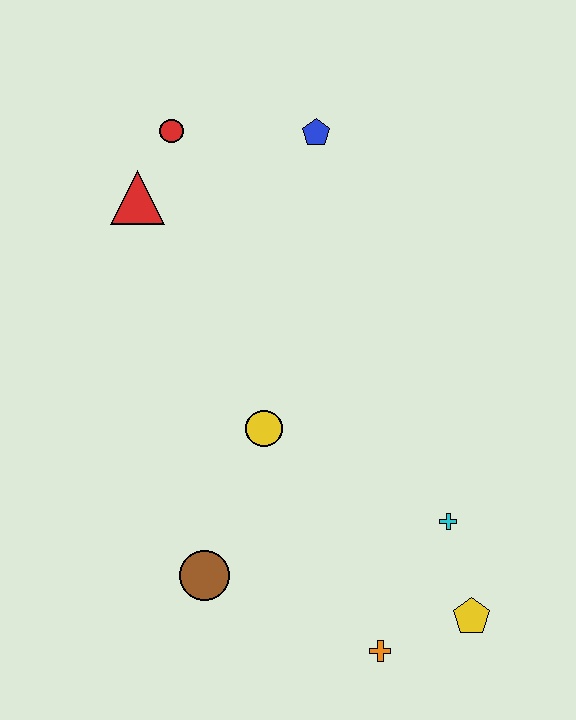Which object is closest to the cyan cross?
The yellow pentagon is closest to the cyan cross.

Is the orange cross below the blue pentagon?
Yes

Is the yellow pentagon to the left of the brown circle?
No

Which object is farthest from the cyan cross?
The red circle is farthest from the cyan cross.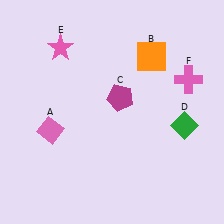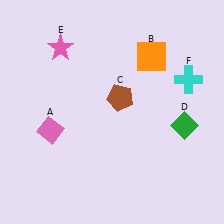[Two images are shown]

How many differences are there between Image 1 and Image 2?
There are 2 differences between the two images.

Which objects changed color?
C changed from magenta to brown. F changed from pink to cyan.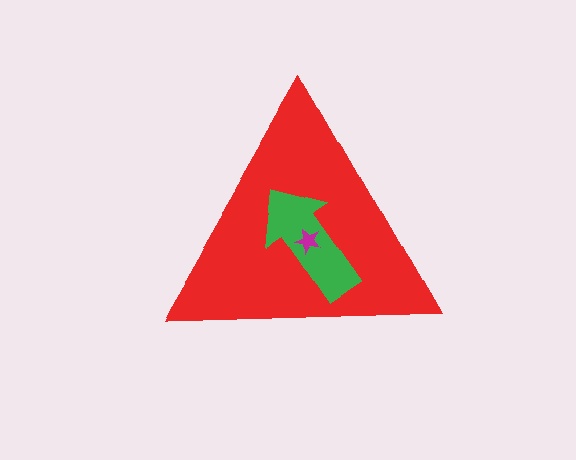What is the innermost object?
The magenta star.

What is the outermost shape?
The red triangle.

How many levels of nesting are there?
3.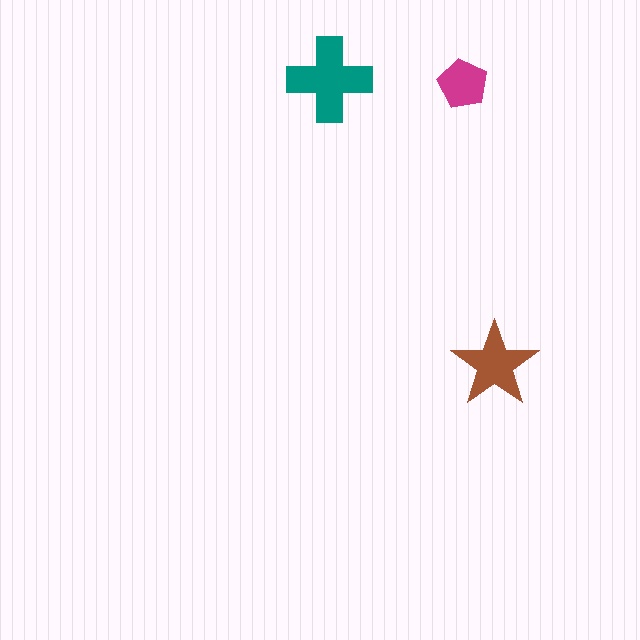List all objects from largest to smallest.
The teal cross, the brown star, the magenta pentagon.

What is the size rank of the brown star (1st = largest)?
2nd.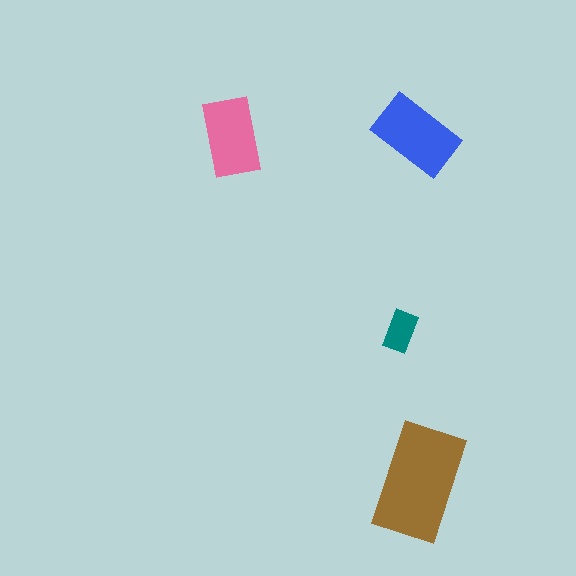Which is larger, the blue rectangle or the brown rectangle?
The brown one.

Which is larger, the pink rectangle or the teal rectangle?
The pink one.